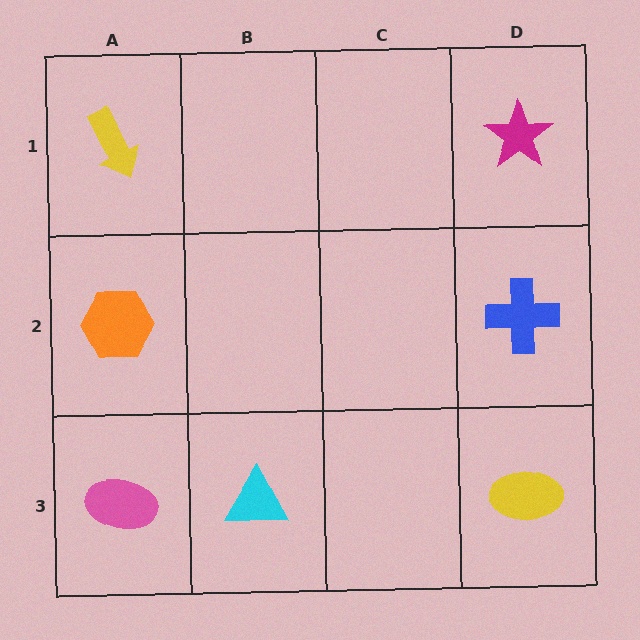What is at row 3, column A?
A pink ellipse.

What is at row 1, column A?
A yellow arrow.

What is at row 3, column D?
A yellow ellipse.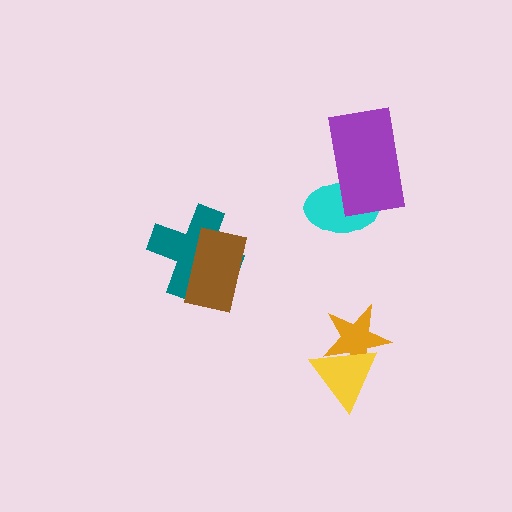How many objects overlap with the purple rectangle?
1 object overlaps with the purple rectangle.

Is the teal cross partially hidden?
Yes, it is partially covered by another shape.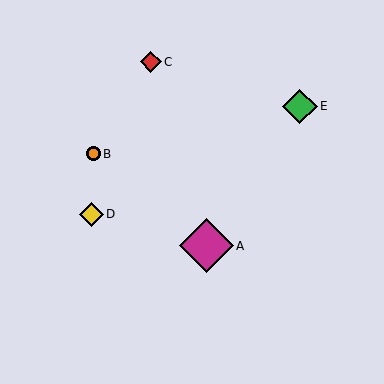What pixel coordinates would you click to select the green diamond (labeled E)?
Click at (300, 106) to select the green diamond E.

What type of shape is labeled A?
Shape A is a magenta diamond.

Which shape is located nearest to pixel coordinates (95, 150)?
The orange circle (labeled B) at (93, 154) is nearest to that location.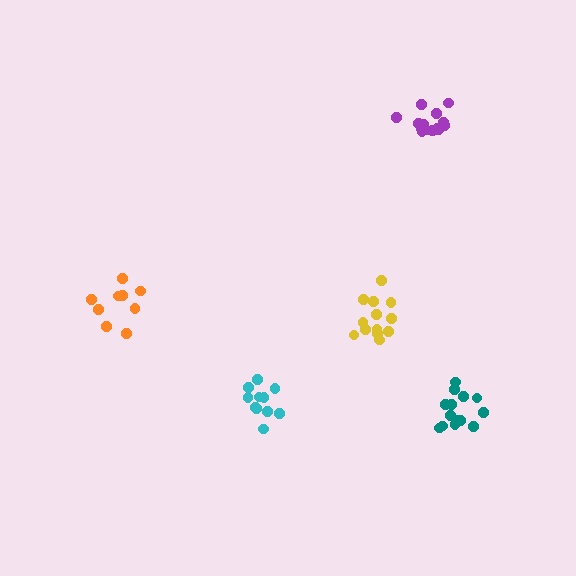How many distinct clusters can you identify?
There are 5 distinct clusters.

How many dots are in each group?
Group 1: 11 dots, Group 2: 14 dots, Group 3: 13 dots, Group 4: 9 dots, Group 5: 14 dots (61 total).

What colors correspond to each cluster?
The clusters are colored: cyan, purple, yellow, orange, teal.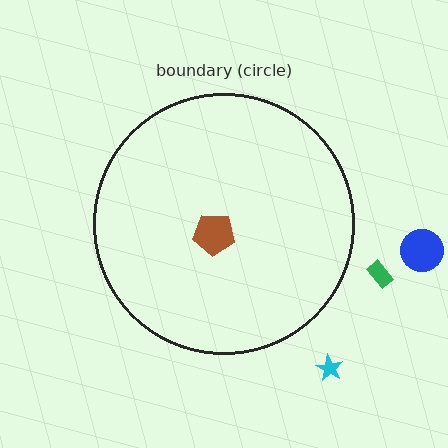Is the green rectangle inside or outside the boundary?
Outside.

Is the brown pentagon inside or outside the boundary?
Inside.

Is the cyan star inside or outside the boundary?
Outside.